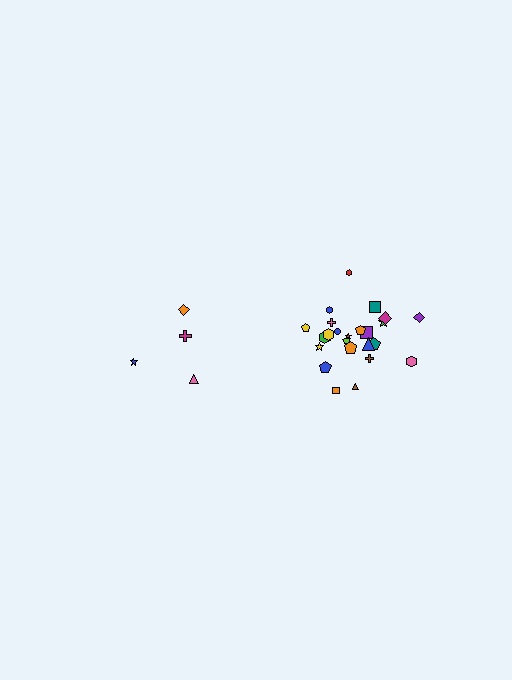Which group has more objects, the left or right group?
The right group.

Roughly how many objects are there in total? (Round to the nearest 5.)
Roughly 30 objects in total.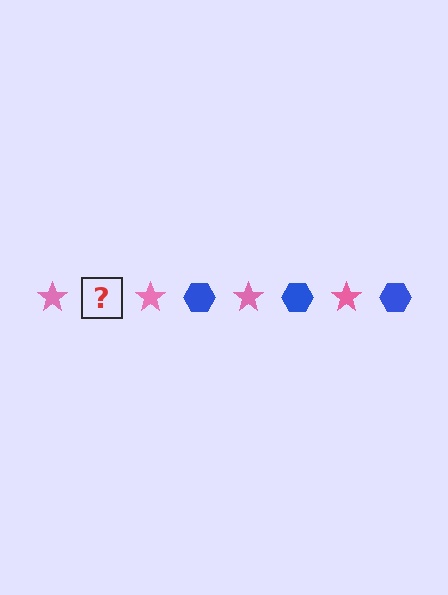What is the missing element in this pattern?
The missing element is a blue hexagon.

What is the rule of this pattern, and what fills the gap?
The rule is that the pattern alternates between pink star and blue hexagon. The gap should be filled with a blue hexagon.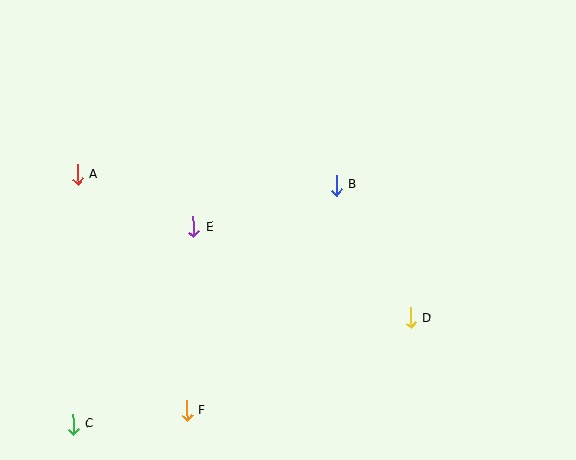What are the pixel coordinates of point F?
Point F is at (186, 411).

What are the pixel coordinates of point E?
Point E is at (193, 227).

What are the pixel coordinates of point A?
Point A is at (77, 174).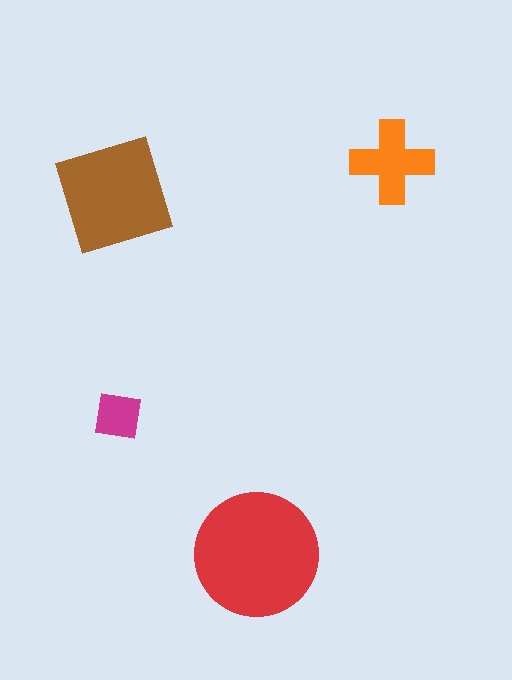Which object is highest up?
The orange cross is topmost.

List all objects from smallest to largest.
The magenta square, the orange cross, the brown square, the red circle.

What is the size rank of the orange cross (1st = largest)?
3rd.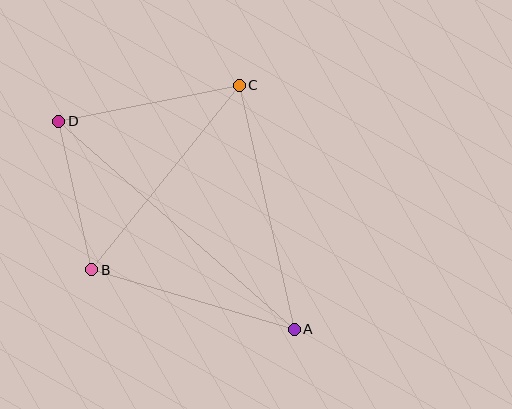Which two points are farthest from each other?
Points A and D are farthest from each other.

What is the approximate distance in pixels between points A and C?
The distance between A and C is approximately 250 pixels.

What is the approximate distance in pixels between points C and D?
The distance between C and D is approximately 184 pixels.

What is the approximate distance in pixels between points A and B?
The distance between A and B is approximately 211 pixels.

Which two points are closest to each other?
Points B and D are closest to each other.